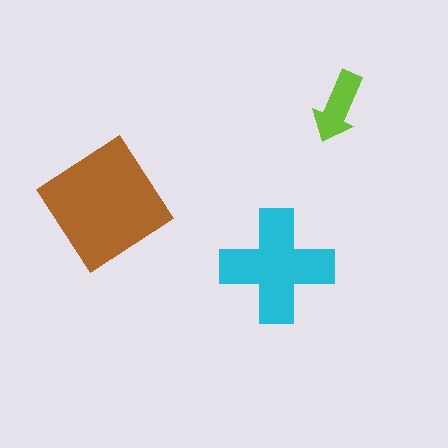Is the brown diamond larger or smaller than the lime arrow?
Larger.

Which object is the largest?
The brown diamond.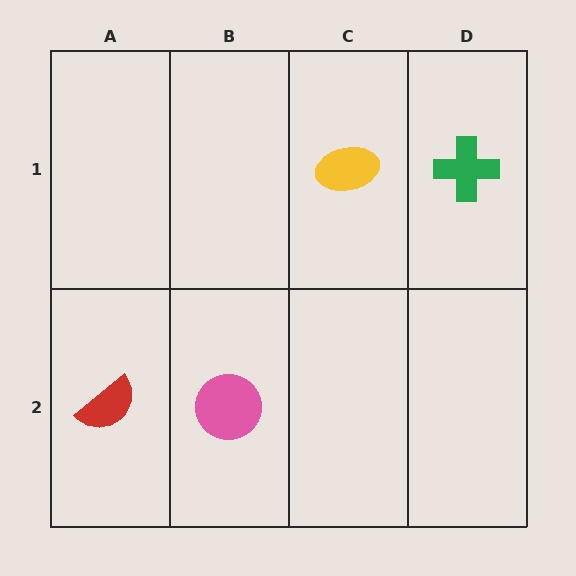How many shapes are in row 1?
2 shapes.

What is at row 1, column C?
A yellow ellipse.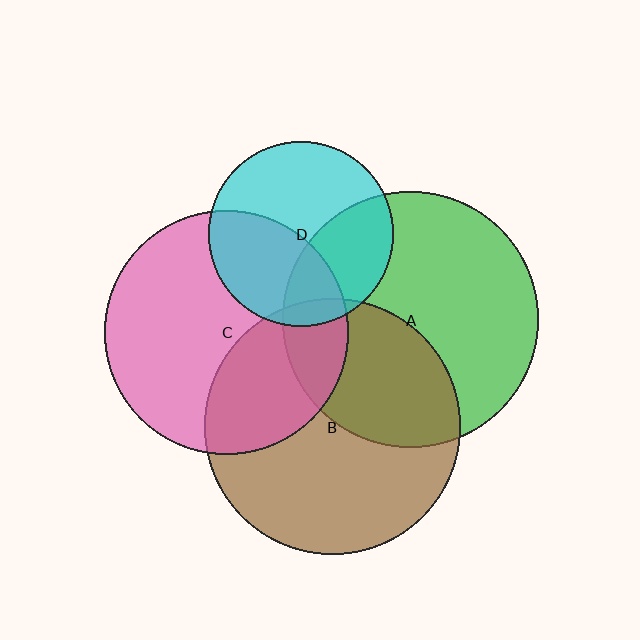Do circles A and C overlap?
Yes.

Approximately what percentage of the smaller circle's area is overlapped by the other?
Approximately 15%.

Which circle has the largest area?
Circle A (green).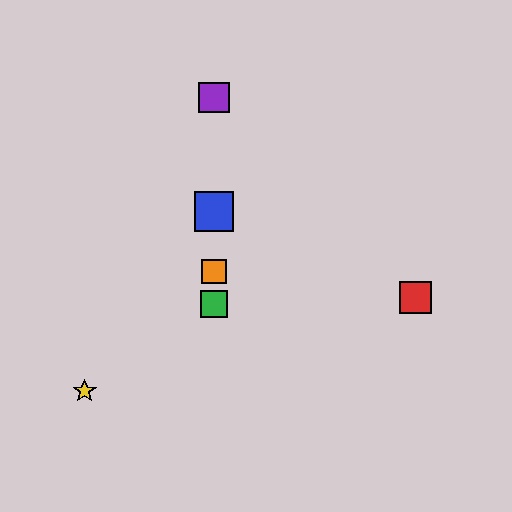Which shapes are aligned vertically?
The blue square, the green square, the purple square, the orange square are aligned vertically.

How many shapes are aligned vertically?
4 shapes (the blue square, the green square, the purple square, the orange square) are aligned vertically.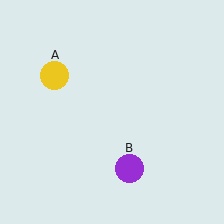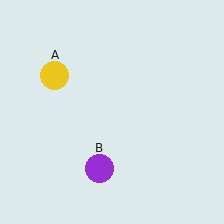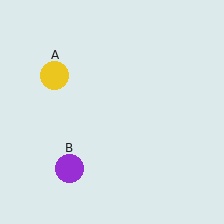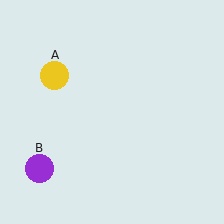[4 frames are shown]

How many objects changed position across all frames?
1 object changed position: purple circle (object B).